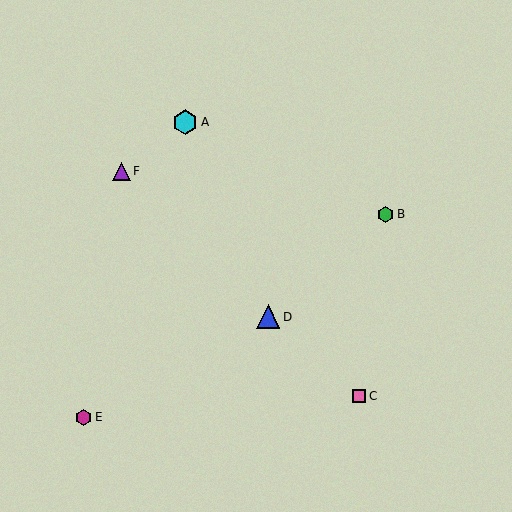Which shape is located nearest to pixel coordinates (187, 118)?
The cyan hexagon (labeled A) at (185, 122) is nearest to that location.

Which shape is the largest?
The cyan hexagon (labeled A) is the largest.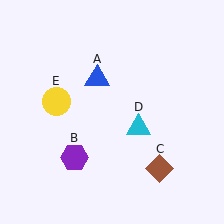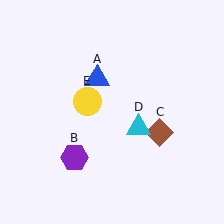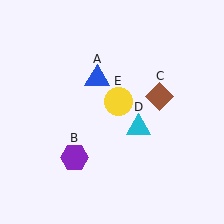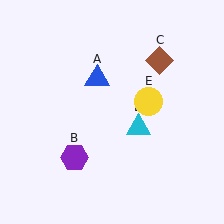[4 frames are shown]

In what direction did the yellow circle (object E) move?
The yellow circle (object E) moved right.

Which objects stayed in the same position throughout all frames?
Blue triangle (object A) and purple hexagon (object B) and cyan triangle (object D) remained stationary.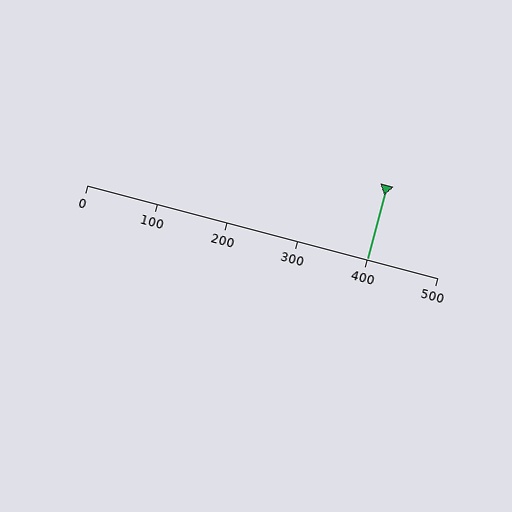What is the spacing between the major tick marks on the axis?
The major ticks are spaced 100 apart.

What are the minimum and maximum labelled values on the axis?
The axis runs from 0 to 500.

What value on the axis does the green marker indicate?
The marker indicates approximately 400.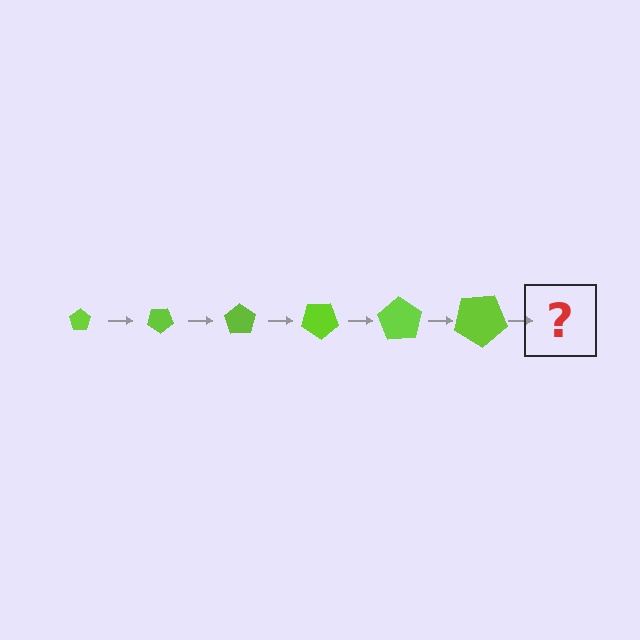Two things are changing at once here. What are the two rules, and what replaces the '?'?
The two rules are that the pentagon grows larger each step and it rotates 35 degrees each step. The '?' should be a pentagon, larger than the previous one and rotated 210 degrees from the start.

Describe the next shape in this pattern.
It should be a pentagon, larger than the previous one and rotated 210 degrees from the start.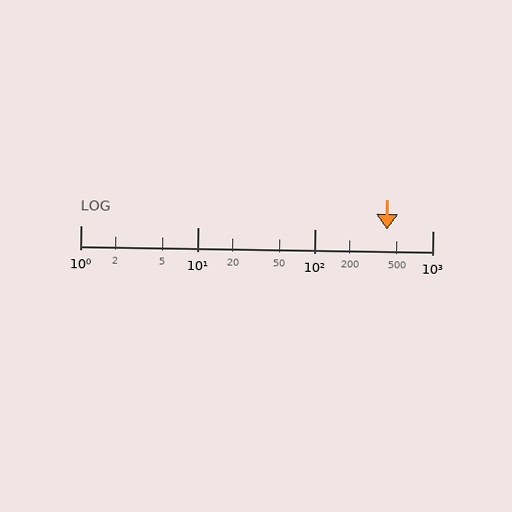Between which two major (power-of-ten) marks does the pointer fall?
The pointer is between 100 and 1000.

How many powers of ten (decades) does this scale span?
The scale spans 3 decades, from 1 to 1000.